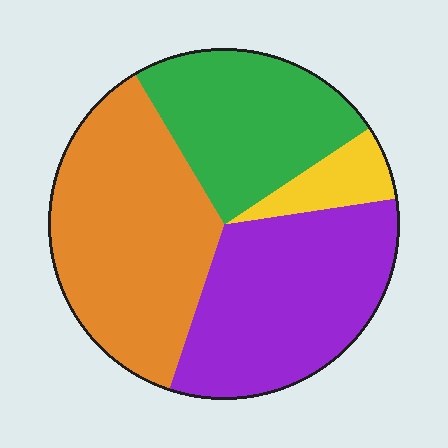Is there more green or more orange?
Orange.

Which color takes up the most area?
Orange, at roughly 35%.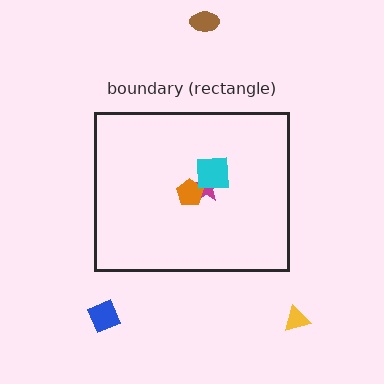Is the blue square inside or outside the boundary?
Outside.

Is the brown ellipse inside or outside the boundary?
Outside.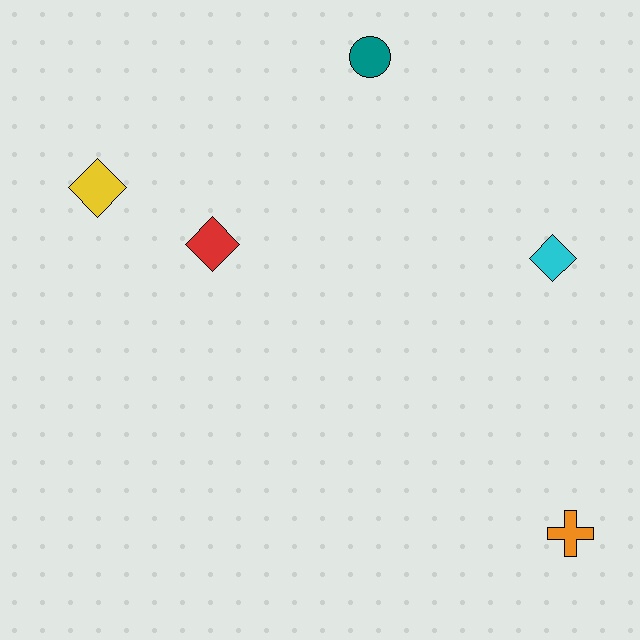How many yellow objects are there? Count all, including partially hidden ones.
There is 1 yellow object.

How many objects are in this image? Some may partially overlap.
There are 5 objects.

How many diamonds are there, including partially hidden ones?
There are 3 diamonds.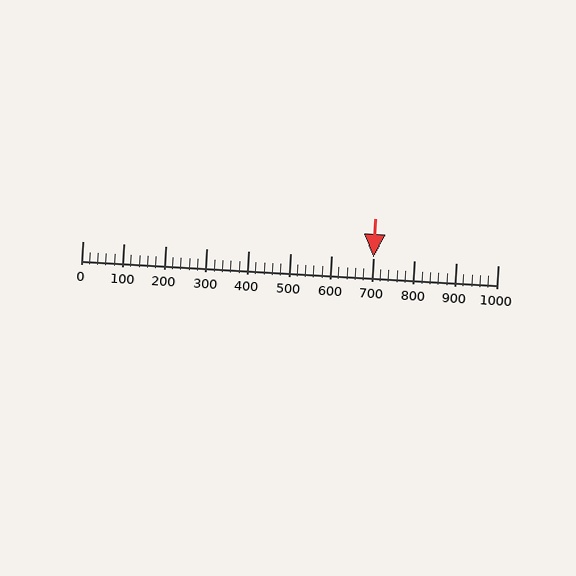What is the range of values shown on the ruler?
The ruler shows values from 0 to 1000.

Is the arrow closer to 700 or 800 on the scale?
The arrow is closer to 700.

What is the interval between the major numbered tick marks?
The major tick marks are spaced 100 units apart.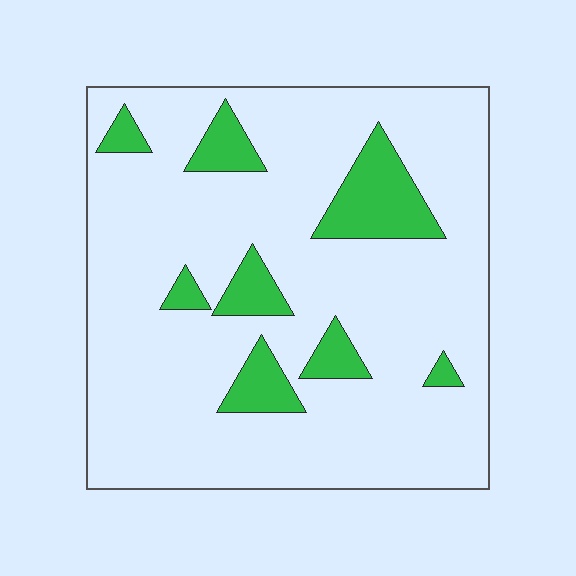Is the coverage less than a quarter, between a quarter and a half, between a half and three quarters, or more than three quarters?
Less than a quarter.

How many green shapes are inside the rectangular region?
8.